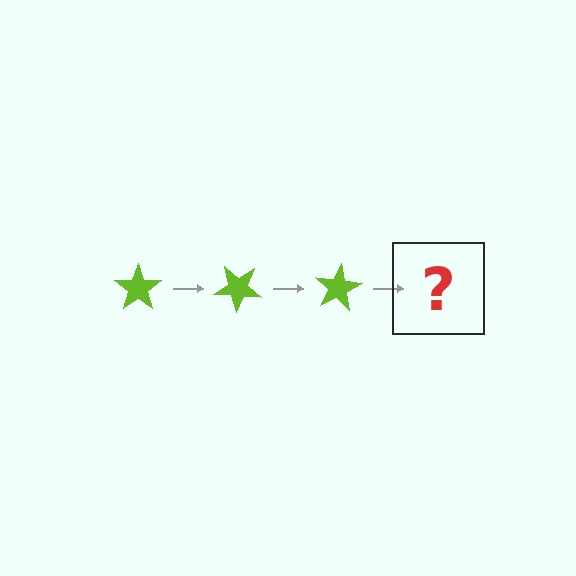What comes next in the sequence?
The next element should be a lime star rotated 120 degrees.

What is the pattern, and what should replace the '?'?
The pattern is that the star rotates 40 degrees each step. The '?' should be a lime star rotated 120 degrees.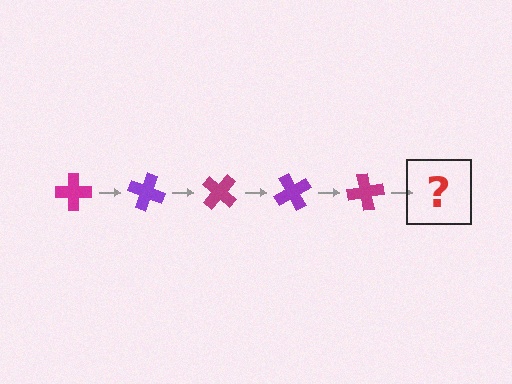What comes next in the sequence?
The next element should be a purple cross, rotated 100 degrees from the start.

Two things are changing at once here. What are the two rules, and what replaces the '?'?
The two rules are that it rotates 20 degrees each step and the color cycles through magenta and purple. The '?' should be a purple cross, rotated 100 degrees from the start.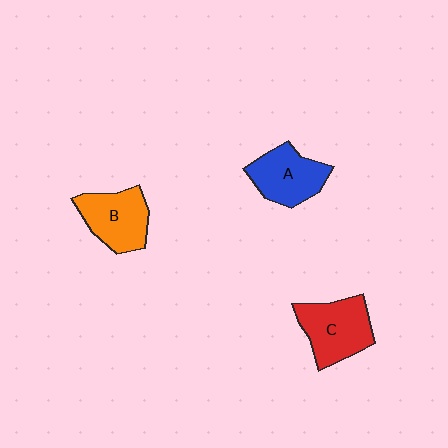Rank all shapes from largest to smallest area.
From largest to smallest: C (red), B (orange), A (blue).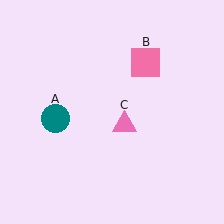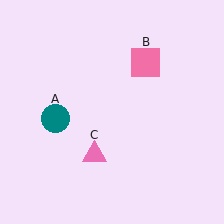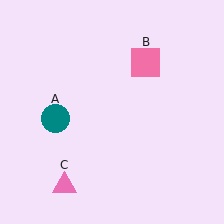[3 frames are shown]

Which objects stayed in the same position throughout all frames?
Teal circle (object A) and pink square (object B) remained stationary.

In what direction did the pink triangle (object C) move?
The pink triangle (object C) moved down and to the left.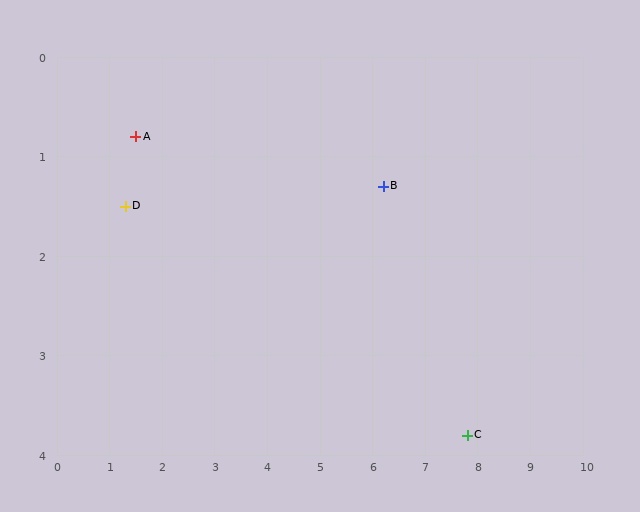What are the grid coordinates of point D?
Point D is at approximately (1.3, 1.5).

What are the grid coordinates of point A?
Point A is at approximately (1.5, 0.8).